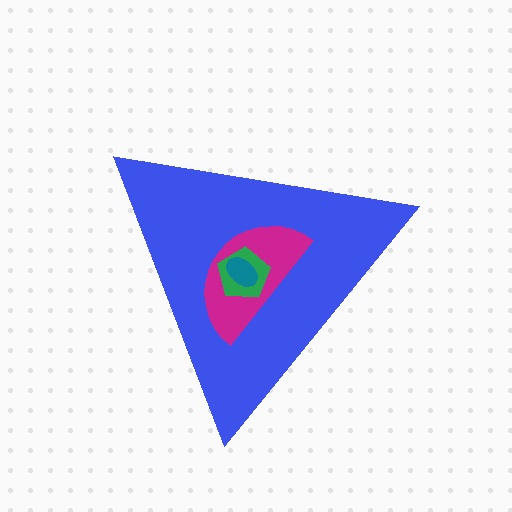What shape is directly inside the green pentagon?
The teal ellipse.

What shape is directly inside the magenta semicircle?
The green pentagon.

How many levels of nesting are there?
4.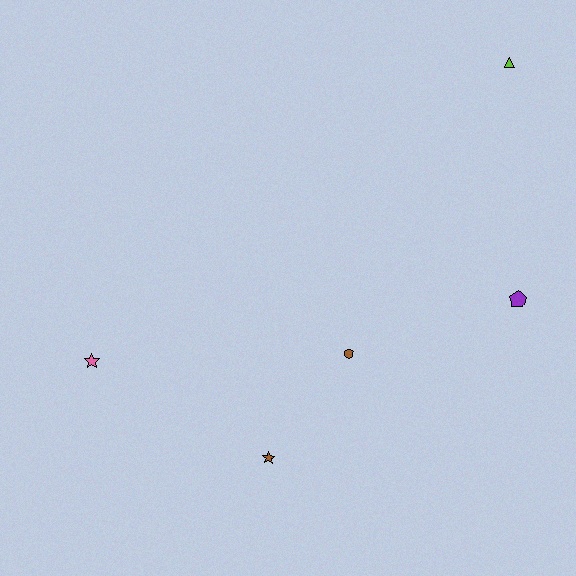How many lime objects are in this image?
There is 1 lime object.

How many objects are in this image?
There are 5 objects.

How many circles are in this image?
There are no circles.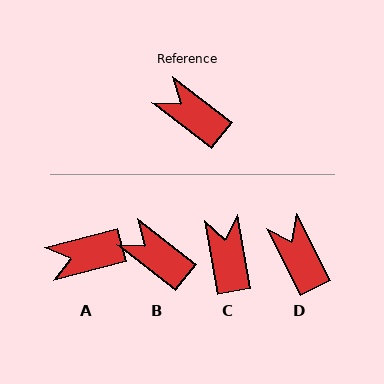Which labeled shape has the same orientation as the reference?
B.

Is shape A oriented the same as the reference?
No, it is off by about 53 degrees.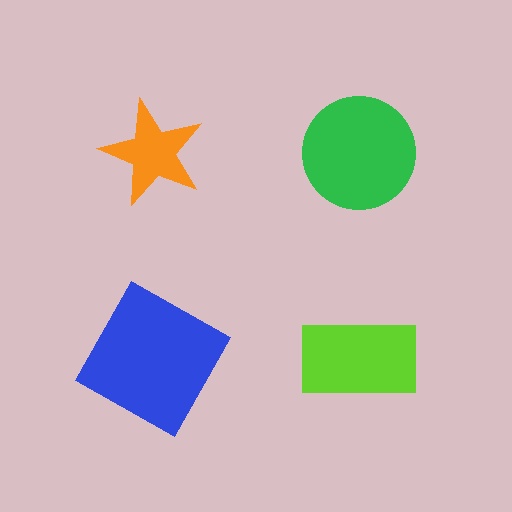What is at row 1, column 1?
An orange star.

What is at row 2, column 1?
A blue square.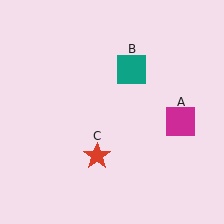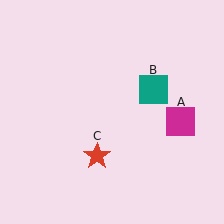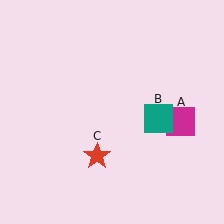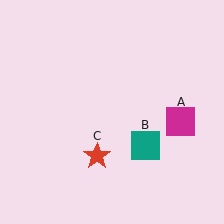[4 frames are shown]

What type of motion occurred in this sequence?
The teal square (object B) rotated clockwise around the center of the scene.